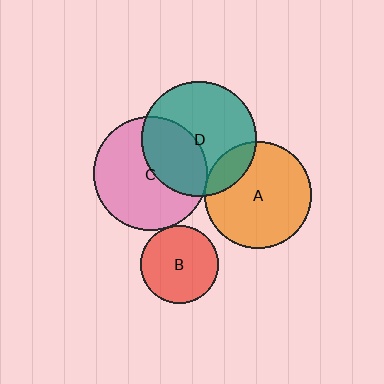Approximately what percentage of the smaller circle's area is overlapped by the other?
Approximately 5%.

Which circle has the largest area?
Circle D (teal).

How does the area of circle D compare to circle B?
Approximately 2.2 times.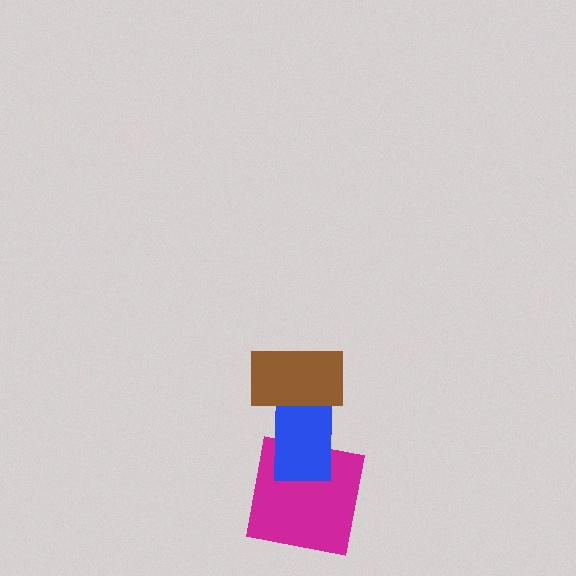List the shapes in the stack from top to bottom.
From top to bottom: the brown rectangle, the blue rectangle, the magenta square.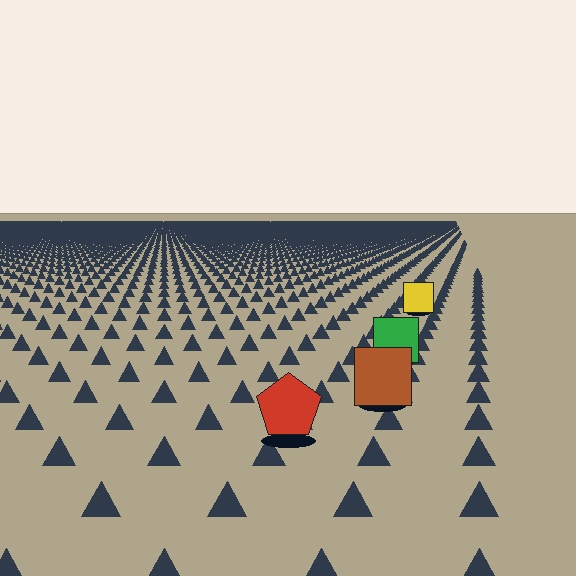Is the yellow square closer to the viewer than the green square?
No. The green square is closer — you can tell from the texture gradient: the ground texture is coarser near it.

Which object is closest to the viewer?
The red pentagon is closest. The texture marks near it are larger and more spread out.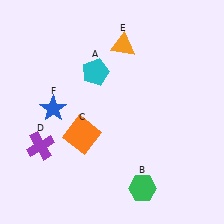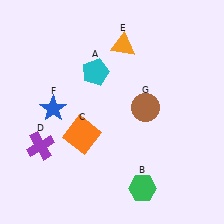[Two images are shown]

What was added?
A brown circle (G) was added in Image 2.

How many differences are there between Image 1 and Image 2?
There is 1 difference between the two images.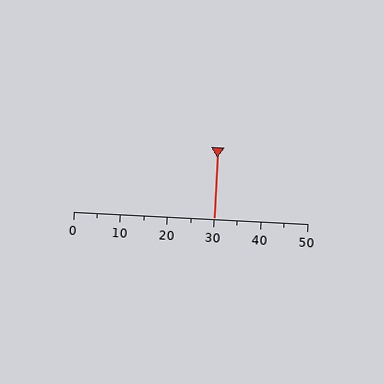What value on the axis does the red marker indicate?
The marker indicates approximately 30.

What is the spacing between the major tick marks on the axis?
The major ticks are spaced 10 apart.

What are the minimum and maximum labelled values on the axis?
The axis runs from 0 to 50.